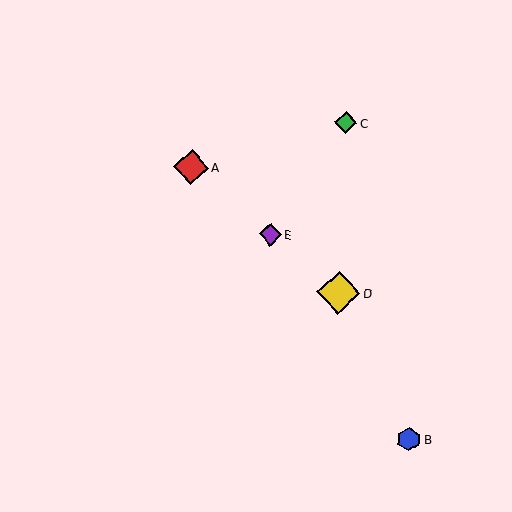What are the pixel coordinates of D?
Object D is at (339, 293).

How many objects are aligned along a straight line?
3 objects (A, D, E) are aligned along a straight line.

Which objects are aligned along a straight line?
Objects A, D, E are aligned along a straight line.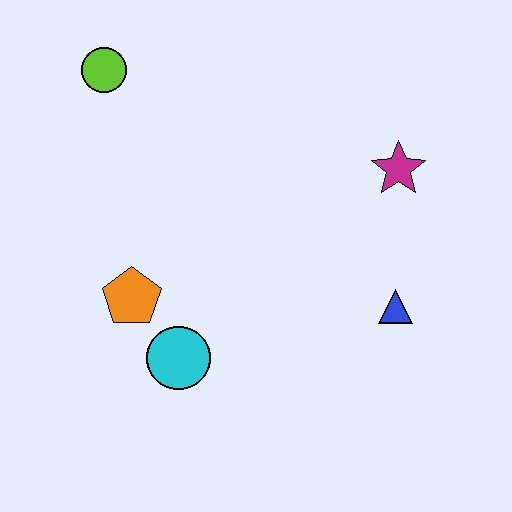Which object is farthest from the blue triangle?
The lime circle is farthest from the blue triangle.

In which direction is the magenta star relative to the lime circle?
The magenta star is to the right of the lime circle.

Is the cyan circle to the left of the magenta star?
Yes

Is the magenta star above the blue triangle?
Yes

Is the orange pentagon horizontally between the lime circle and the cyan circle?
Yes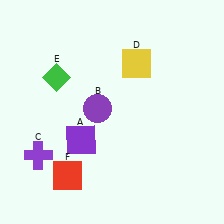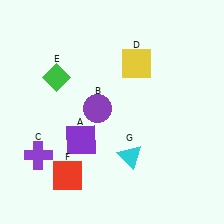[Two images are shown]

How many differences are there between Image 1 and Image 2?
There is 1 difference between the two images.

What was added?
A cyan triangle (G) was added in Image 2.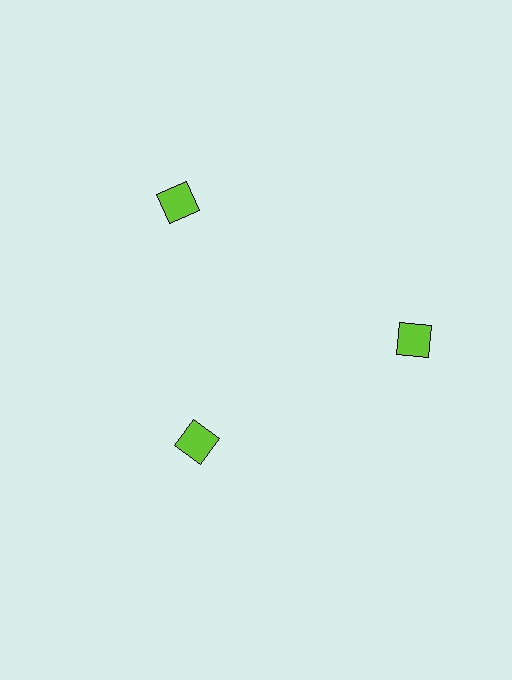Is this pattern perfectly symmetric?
No. The 3 lime squares are arranged in a ring, but one element near the 7 o'clock position is pulled inward toward the center, breaking the 3-fold rotational symmetry.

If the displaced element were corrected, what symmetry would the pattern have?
It would have 3-fold rotational symmetry — the pattern would map onto itself every 120 degrees.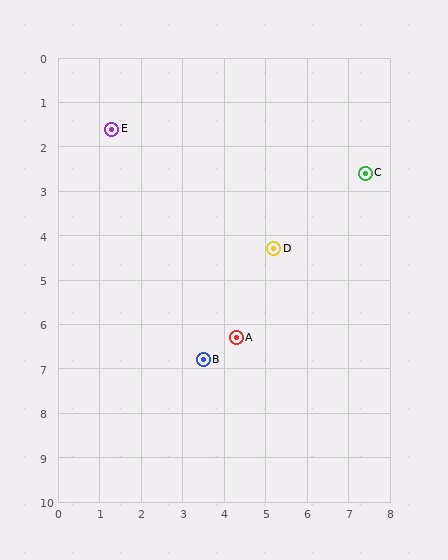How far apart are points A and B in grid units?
Points A and B are about 0.9 grid units apart.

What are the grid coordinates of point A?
Point A is at approximately (4.3, 6.3).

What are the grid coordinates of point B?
Point B is at approximately (3.5, 6.8).